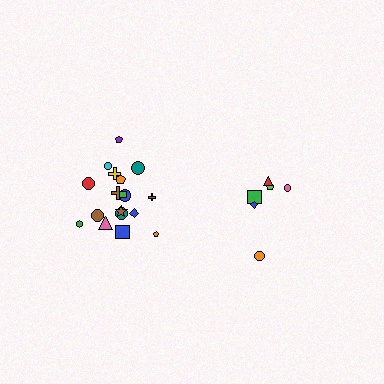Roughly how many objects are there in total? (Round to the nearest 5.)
Roughly 25 objects in total.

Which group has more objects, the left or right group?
The left group.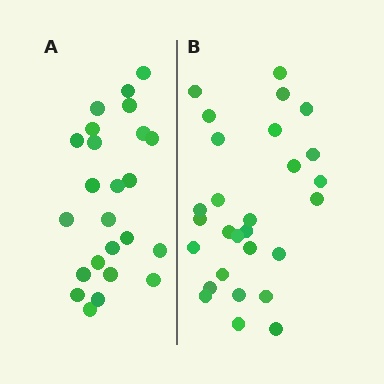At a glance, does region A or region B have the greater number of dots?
Region B (the right region) has more dots.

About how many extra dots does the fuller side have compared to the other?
Region B has about 4 more dots than region A.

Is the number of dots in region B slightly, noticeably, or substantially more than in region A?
Region B has only slightly more — the two regions are fairly close. The ratio is roughly 1.2 to 1.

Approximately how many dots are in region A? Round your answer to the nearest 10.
About 20 dots. (The exact count is 24, which rounds to 20.)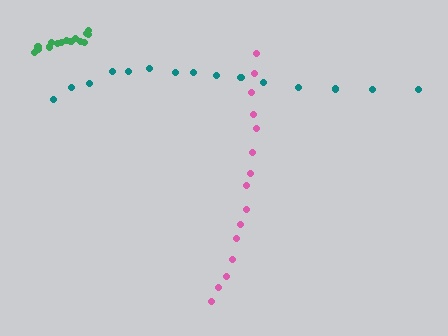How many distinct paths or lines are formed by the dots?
There are 3 distinct paths.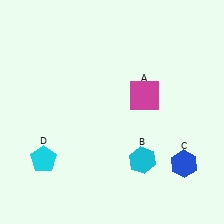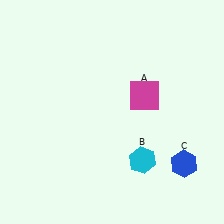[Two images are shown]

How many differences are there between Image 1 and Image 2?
There is 1 difference between the two images.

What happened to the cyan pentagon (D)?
The cyan pentagon (D) was removed in Image 2. It was in the bottom-left area of Image 1.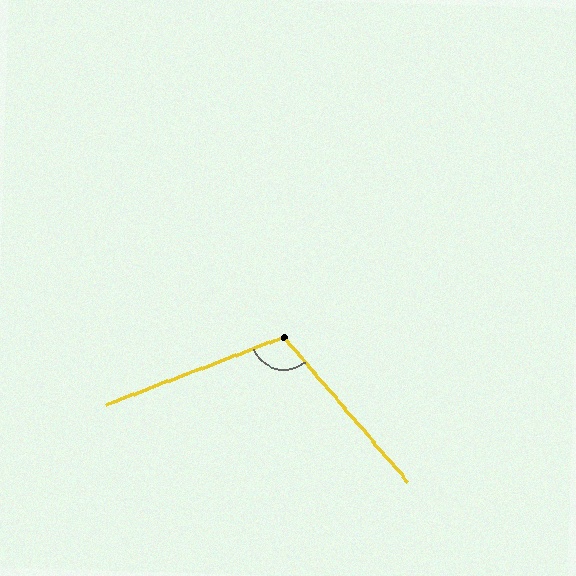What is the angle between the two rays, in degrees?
Approximately 110 degrees.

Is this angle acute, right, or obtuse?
It is obtuse.